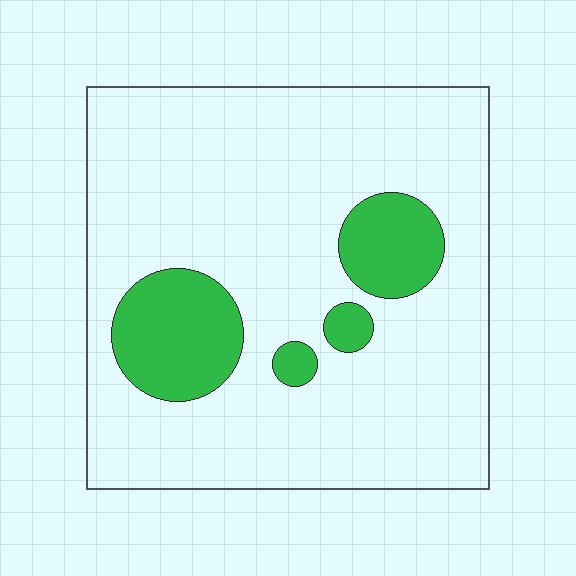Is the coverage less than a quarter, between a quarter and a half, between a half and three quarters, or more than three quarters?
Less than a quarter.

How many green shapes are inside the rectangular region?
4.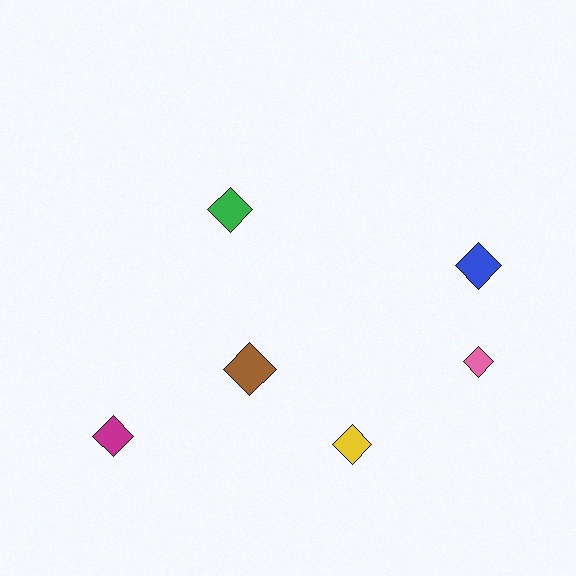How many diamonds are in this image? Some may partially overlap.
There are 6 diamonds.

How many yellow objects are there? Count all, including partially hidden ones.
There is 1 yellow object.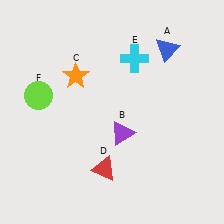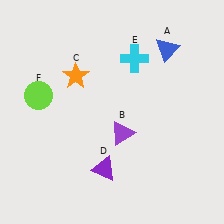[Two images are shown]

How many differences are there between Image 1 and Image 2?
There is 1 difference between the two images.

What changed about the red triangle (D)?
In Image 1, D is red. In Image 2, it changed to purple.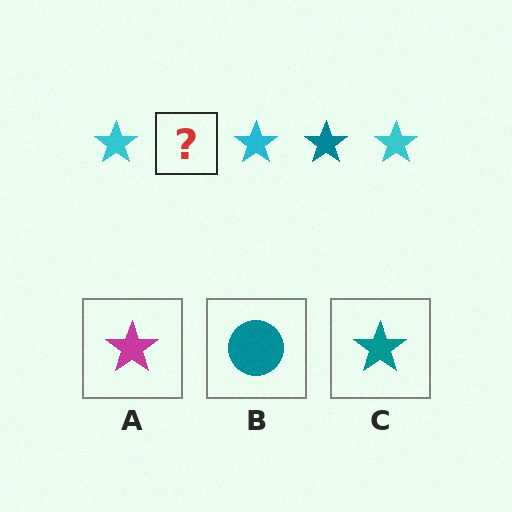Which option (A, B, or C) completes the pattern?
C.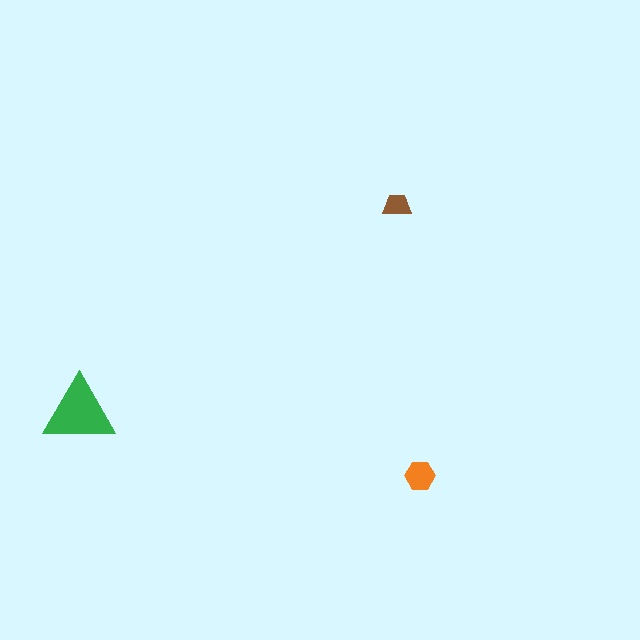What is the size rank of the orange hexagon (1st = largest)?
2nd.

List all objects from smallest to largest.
The brown trapezoid, the orange hexagon, the green triangle.